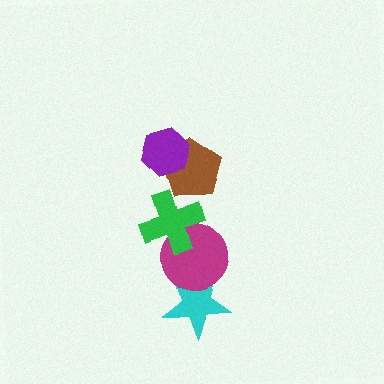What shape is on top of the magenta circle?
The green cross is on top of the magenta circle.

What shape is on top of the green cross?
The brown pentagon is on top of the green cross.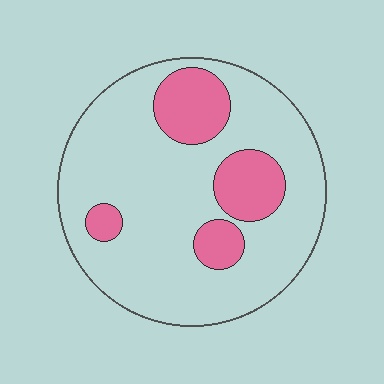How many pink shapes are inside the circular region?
4.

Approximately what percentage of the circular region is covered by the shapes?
Approximately 20%.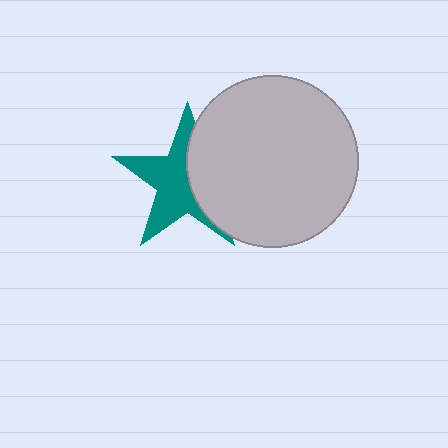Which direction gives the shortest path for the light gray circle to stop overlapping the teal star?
Moving right gives the shortest separation.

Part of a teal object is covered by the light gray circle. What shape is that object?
It is a star.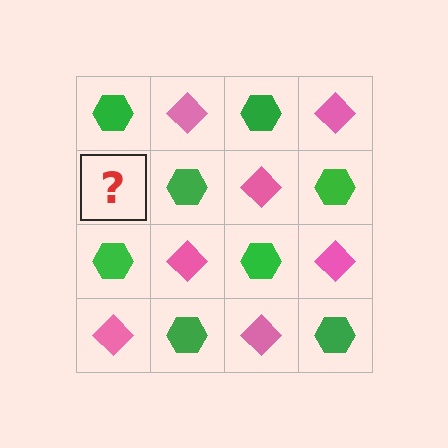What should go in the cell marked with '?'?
The missing cell should contain a pink diamond.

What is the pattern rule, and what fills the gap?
The rule is that it alternates green hexagon and pink diamond in a checkerboard pattern. The gap should be filled with a pink diamond.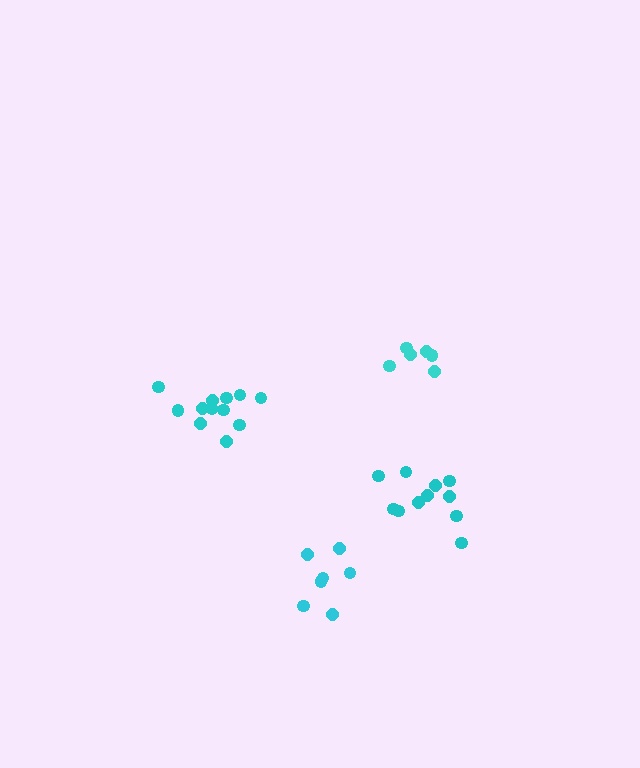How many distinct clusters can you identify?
There are 4 distinct clusters.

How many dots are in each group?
Group 1: 6 dots, Group 2: 12 dots, Group 3: 7 dots, Group 4: 11 dots (36 total).